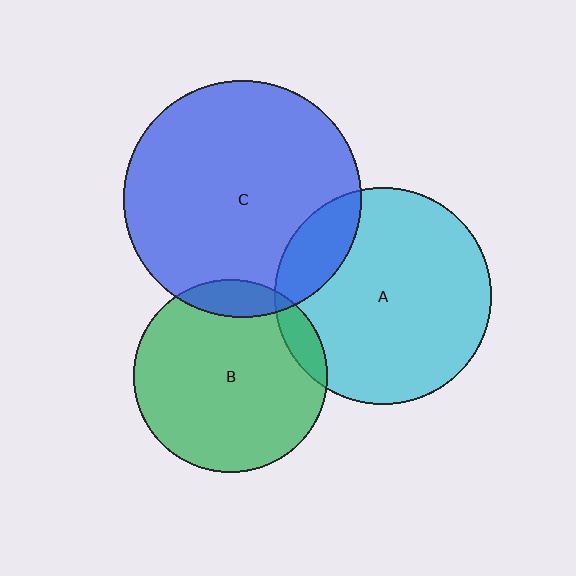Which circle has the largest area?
Circle C (blue).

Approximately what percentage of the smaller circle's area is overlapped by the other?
Approximately 10%.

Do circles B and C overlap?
Yes.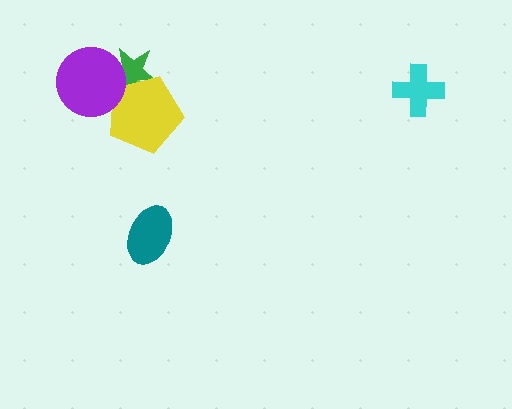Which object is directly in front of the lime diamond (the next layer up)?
The green star is directly in front of the lime diamond.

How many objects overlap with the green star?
3 objects overlap with the green star.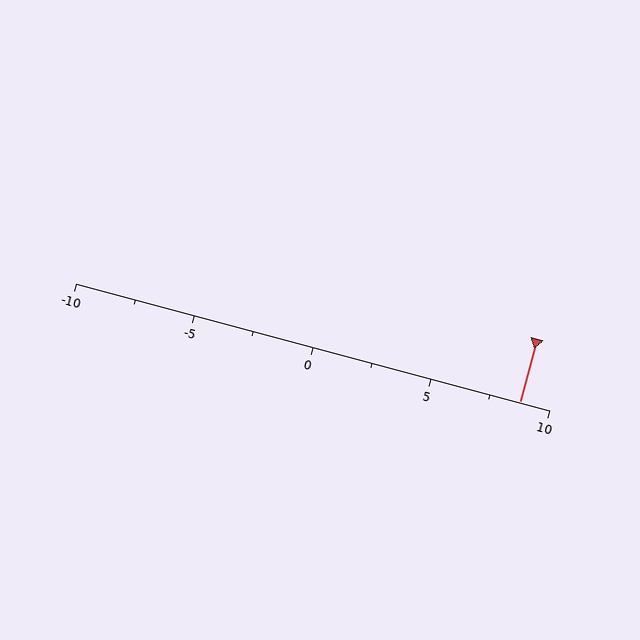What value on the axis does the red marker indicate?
The marker indicates approximately 8.8.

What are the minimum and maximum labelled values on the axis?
The axis runs from -10 to 10.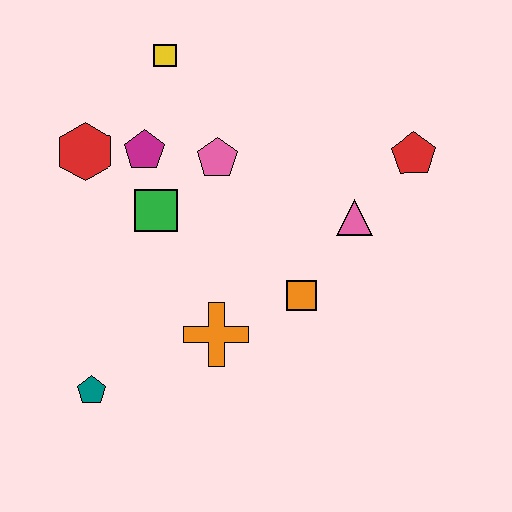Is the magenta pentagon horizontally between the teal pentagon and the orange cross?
Yes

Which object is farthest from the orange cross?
The yellow square is farthest from the orange cross.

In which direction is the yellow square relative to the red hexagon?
The yellow square is above the red hexagon.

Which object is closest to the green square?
The magenta pentagon is closest to the green square.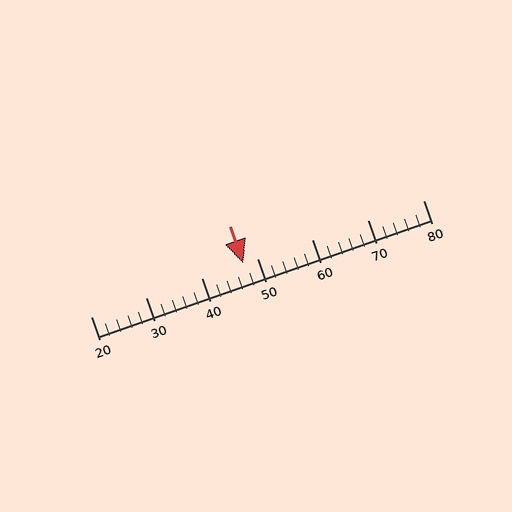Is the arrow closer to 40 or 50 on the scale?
The arrow is closer to 50.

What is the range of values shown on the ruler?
The ruler shows values from 20 to 80.